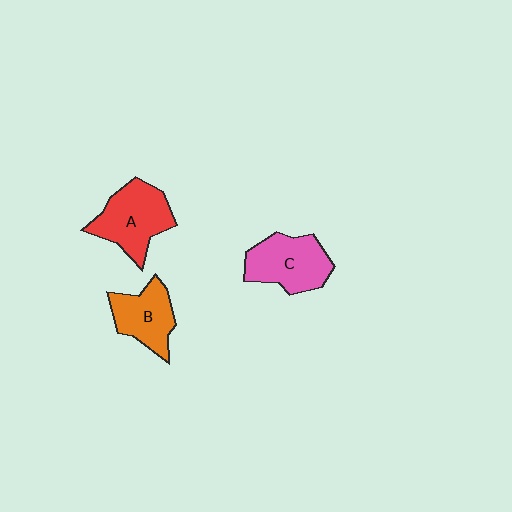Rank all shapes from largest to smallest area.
From largest to smallest: A (red), C (pink), B (orange).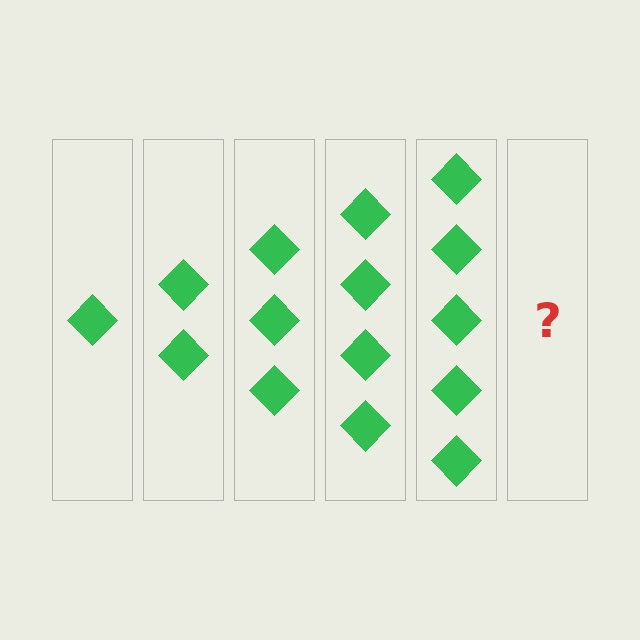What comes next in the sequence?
The next element should be 6 diamonds.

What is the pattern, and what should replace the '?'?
The pattern is that each step adds one more diamond. The '?' should be 6 diamonds.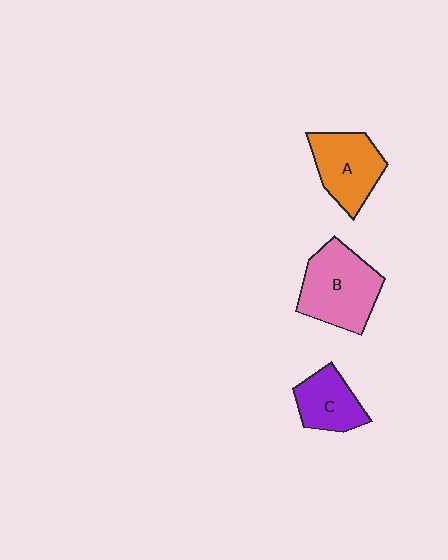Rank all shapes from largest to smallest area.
From largest to smallest: B (pink), A (orange), C (purple).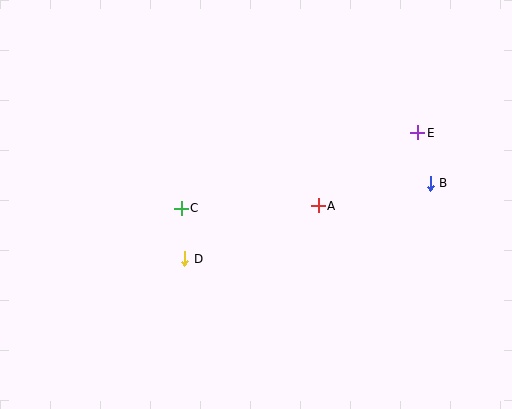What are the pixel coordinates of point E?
Point E is at (418, 133).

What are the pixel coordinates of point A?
Point A is at (318, 206).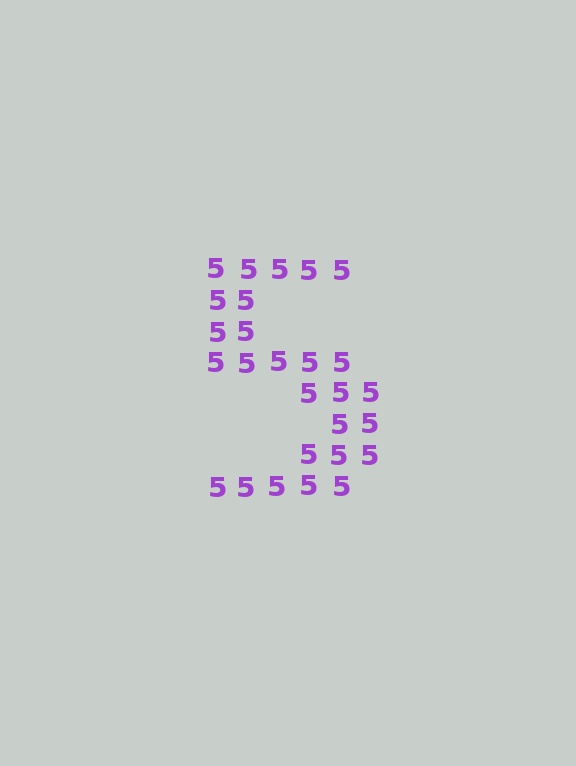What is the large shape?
The large shape is the digit 5.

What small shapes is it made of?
It is made of small digit 5's.